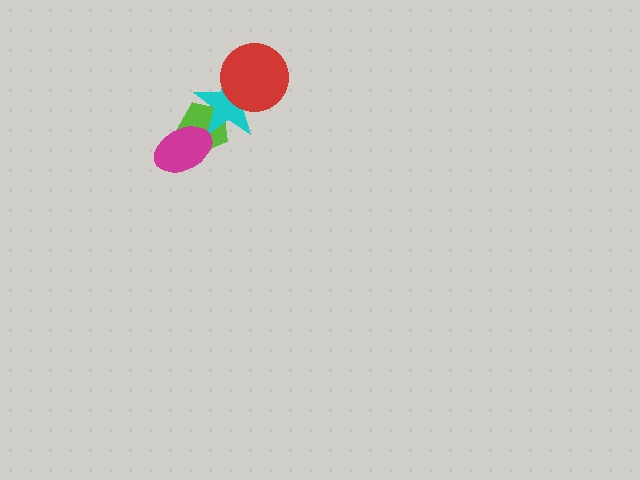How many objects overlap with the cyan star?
2 objects overlap with the cyan star.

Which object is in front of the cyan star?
The red circle is in front of the cyan star.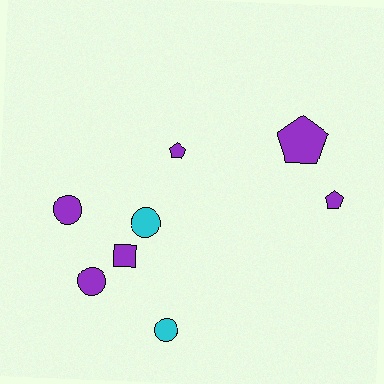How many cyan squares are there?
There are no cyan squares.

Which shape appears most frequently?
Circle, with 4 objects.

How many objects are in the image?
There are 8 objects.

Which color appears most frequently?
Purple, with 6 objects.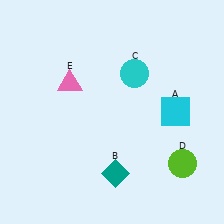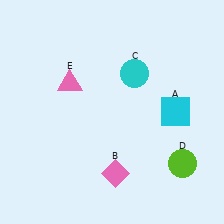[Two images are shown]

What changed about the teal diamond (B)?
In Image 1, B is teal. In Image 2, it changed to pink.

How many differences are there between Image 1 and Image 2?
There is 1 difference between the two images.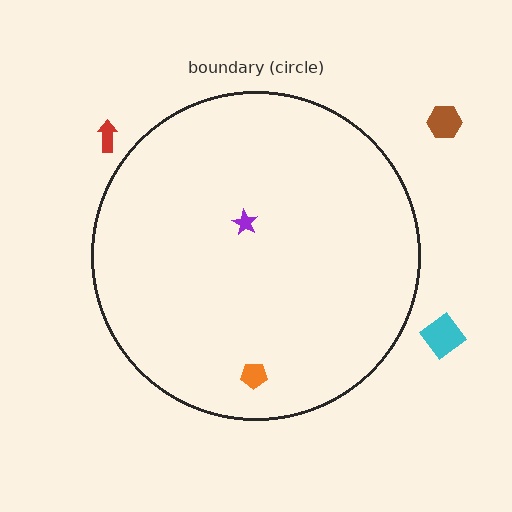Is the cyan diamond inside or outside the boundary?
Outside.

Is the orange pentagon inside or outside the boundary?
Inside.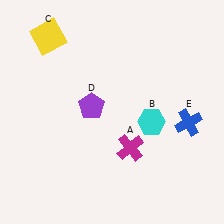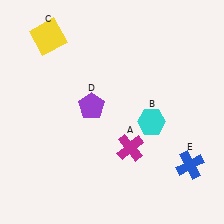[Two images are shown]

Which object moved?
The blue cross (E) moved down.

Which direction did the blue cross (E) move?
The blue cross (E) moved down.